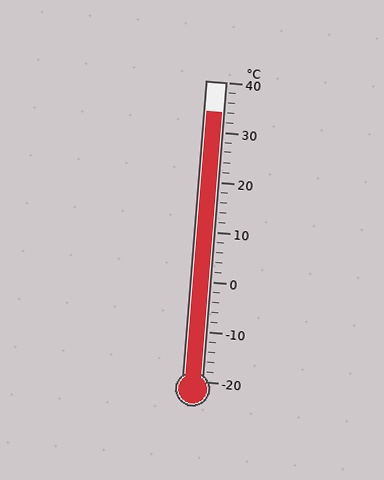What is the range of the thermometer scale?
The thermometer scale ranges from -20°C to 40°C.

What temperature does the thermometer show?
The thermometer shows approximately 34°C.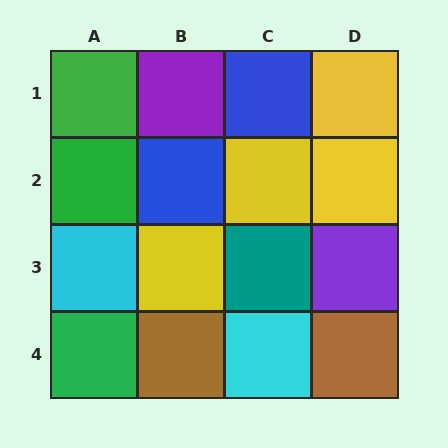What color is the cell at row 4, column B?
Brown.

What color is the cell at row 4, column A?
Green.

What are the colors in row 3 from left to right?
Cyan, yellow, teal, purple.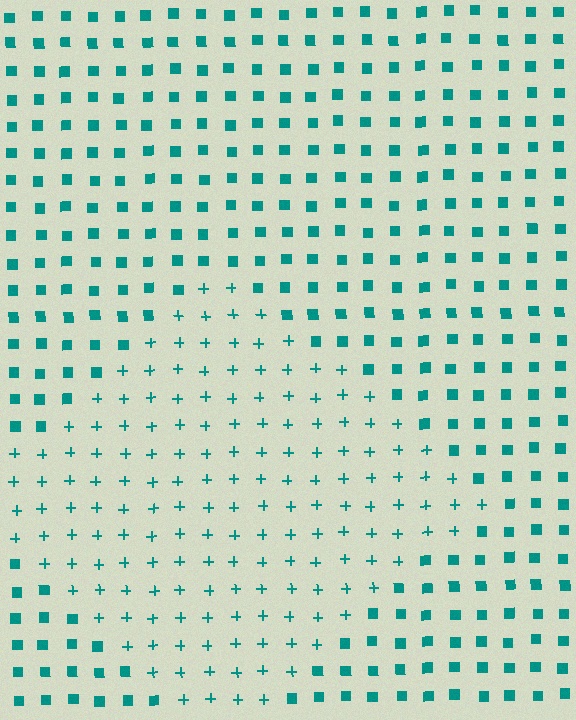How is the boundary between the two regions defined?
The boundary is defined by a change in element shape: plus signs inside vs. squares outside. All elements share the same color and spacing.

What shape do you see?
I see a diamond.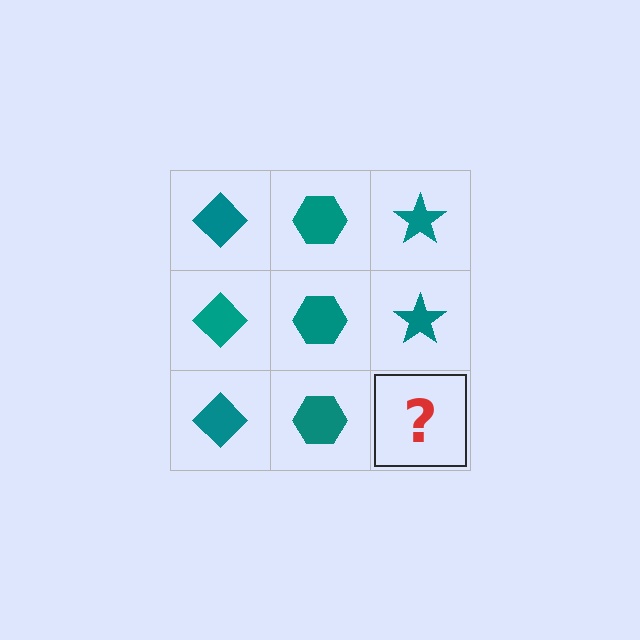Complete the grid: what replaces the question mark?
The question mark should be replaced with a teal star.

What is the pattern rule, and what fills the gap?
The rule is that each column has a consistent shape. The gap should be filled with a teal star.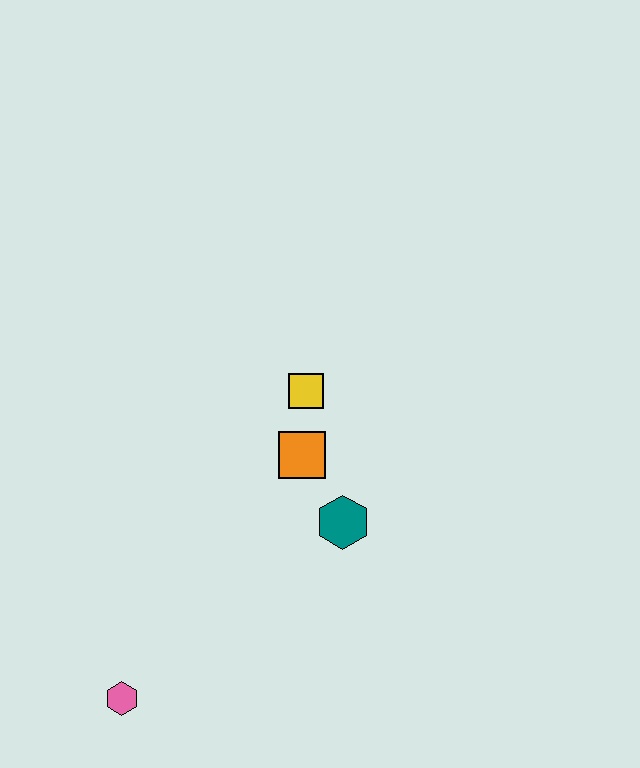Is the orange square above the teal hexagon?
Yes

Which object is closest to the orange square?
The yellow square is closest to the orange square.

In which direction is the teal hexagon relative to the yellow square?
The teal hexagon is below the yellow square.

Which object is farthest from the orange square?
The pink hexagon is farthest from the orange square.